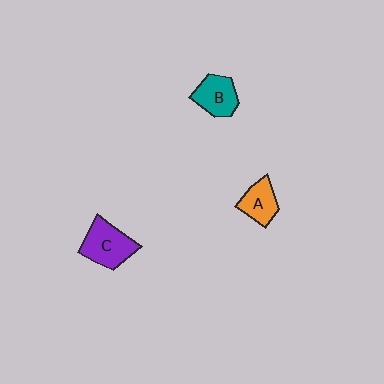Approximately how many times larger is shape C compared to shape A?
Approximately 1.5 times.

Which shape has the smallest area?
Shape A (orange).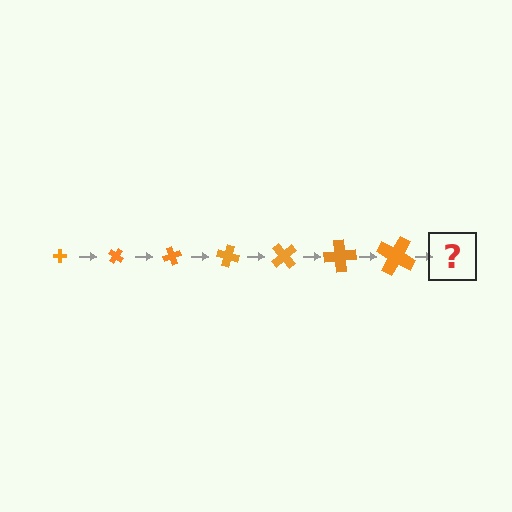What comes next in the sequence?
The next element should be a cross, larger than the previous one and rotated 245 degrees from the start.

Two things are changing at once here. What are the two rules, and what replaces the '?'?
The two rules are that the cross grows larger each step and it rotates 35 degrees each step. The '?' should be a cross, larger than the previous one and rotated 245 degrees from the start.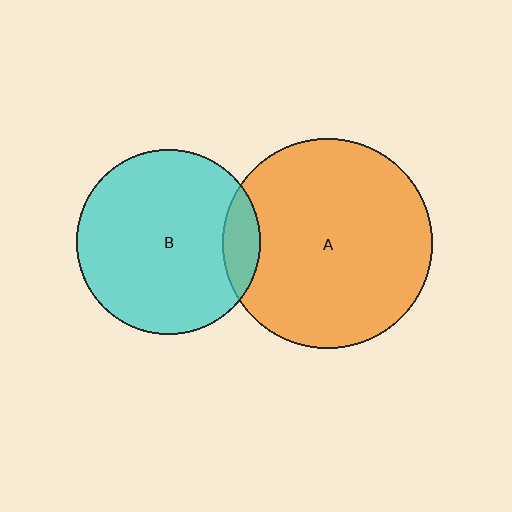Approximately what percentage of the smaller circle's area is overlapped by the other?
Approximately 10%.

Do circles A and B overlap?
Yes.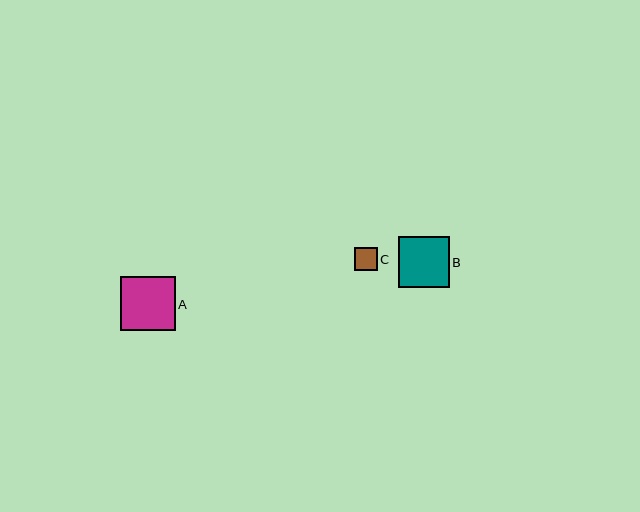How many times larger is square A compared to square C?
Square A is approximately 2.4 times the size of square C.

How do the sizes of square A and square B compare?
Square A and square B are approximately the same size.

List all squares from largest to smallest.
From largest to smallest: A, B, C.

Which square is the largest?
Square A is the largest with a size of approximately 55 pixels.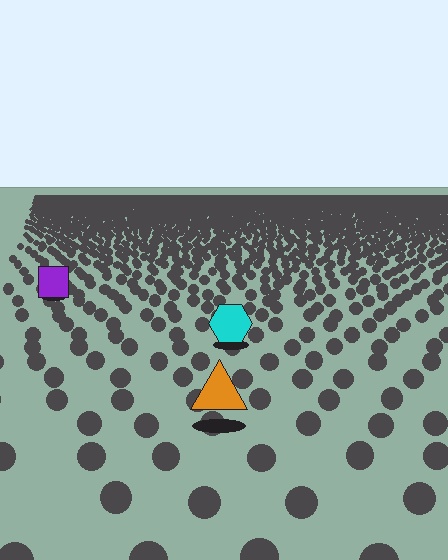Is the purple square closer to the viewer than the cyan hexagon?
No. The cyan hexagon is closer — you can tell from the texture gradient: the ground texture is coarser near it.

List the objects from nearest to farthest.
From nearest to farthest: the orange triangle, the cyan hexagon, the purple square.